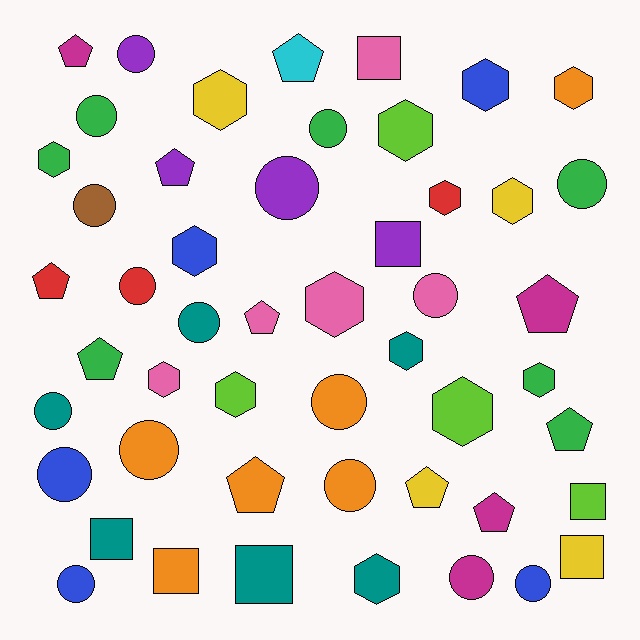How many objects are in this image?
There are 50 objects.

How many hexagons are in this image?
There are 15 hexagons.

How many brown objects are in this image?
There is 1 brown object.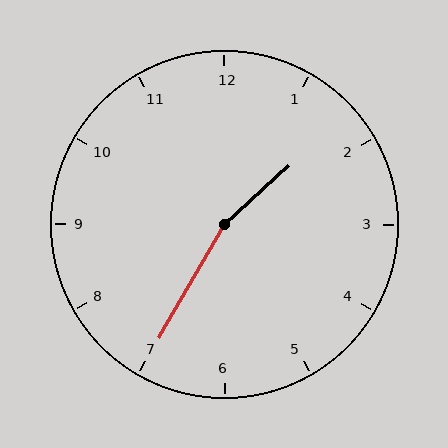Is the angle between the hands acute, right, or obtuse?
It is obtuse.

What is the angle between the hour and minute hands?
Approximately 162 degrees.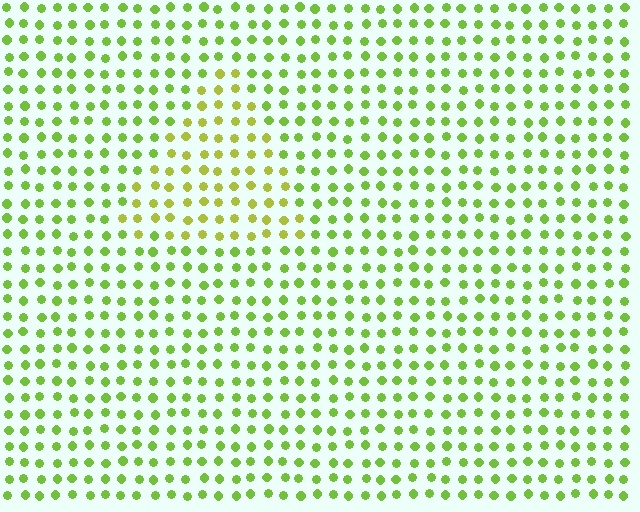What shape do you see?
I see a triangle.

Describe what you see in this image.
The image is filled with small lime elements in a uniform arrangement. A triangle-shaped region is visible where the elements are tinted to a slightly different hue, forming a subtle color boundary.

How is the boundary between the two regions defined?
The boundary is defined purely by a slight shift in hue (about 26 degrees). Spacing, size, and orientation are identical on both sides.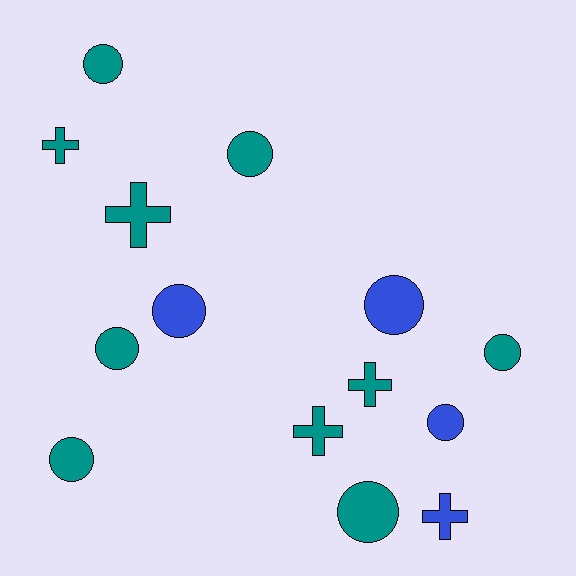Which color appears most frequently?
Teal, with 10 objects.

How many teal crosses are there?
There are 4 teal crosses.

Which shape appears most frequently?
Circle, with 9 objects.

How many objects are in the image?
There are 14 objects.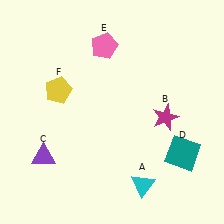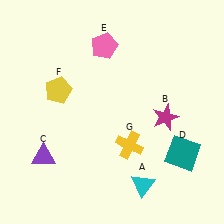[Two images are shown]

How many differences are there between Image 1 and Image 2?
There is 1 difference between the two images.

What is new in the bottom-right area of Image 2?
A yellow cross (G) was added in the bottom-right area of Image 2.